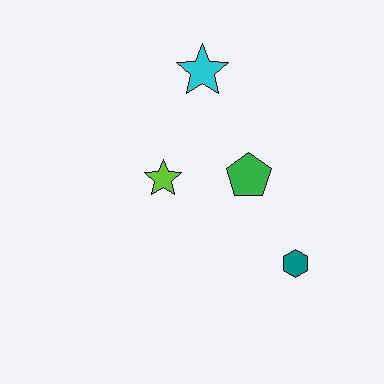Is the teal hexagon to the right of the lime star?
Yes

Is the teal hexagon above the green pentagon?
No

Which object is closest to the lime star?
The green pentagon is closest to the lime star.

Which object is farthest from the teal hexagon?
The cyan star is farthest from the teal hexagon.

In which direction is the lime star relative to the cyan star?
The lime star is below the cyan star.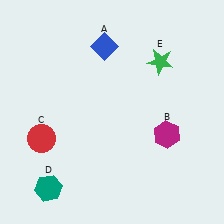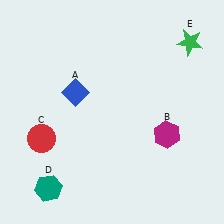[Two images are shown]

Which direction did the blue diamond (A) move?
The blue diamond (A) moved down.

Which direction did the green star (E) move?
The green star (E) moved right.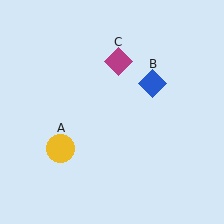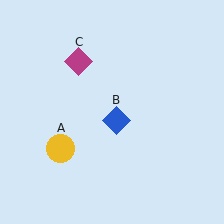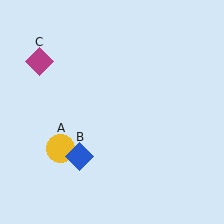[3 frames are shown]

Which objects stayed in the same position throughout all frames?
Yellow circle (object A) remained stationary.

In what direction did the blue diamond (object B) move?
The blue diamond (object B) moved down and to the left.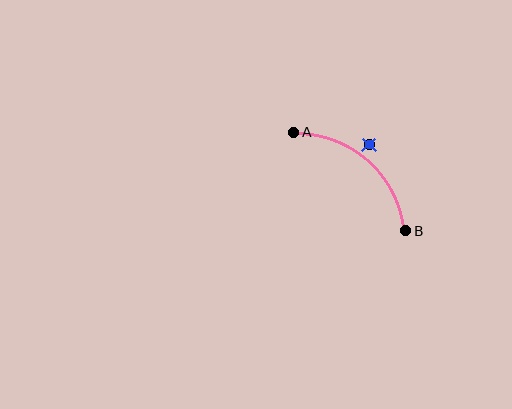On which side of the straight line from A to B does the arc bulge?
The arc bulges above and to the right of the straight line connecting A and B.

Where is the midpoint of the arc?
The arc midpoint is the point on the curve farthest from the straight line joining A and B. It sits above and to the right of that line.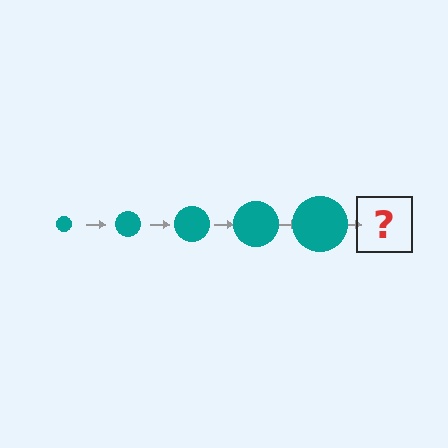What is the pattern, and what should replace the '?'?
The pattern is that the circle gets progressively larger each step. The '?' should be a teal circle, larger than the previous one.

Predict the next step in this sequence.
The next step is a teal circle, larger than the previous one.